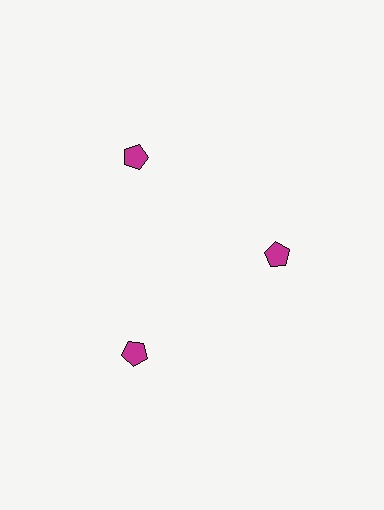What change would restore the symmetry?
The symmetry would be restored by moving it outward, back onto the ring so that all 3 pentagons sit at equal angles and equal distance from the center.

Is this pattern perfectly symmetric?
No. The 3 magenta pentagons are arranged in a ring, but one element near the 3 o'clock position is pulled inward toward the center, breaking the 3-fold rotational symmetry.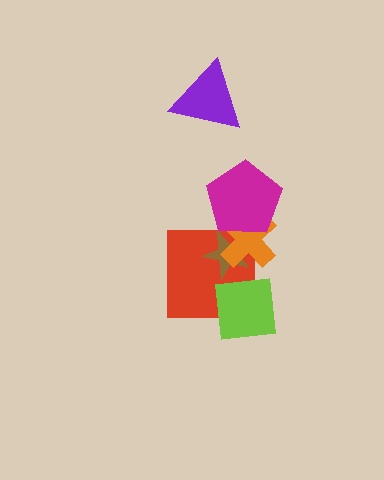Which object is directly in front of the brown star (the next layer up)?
The orange cross is directly in front of the brown star.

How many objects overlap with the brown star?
3 objects overlap with the brown star.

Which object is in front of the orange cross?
The magenta pentagon is in front of the orange cross.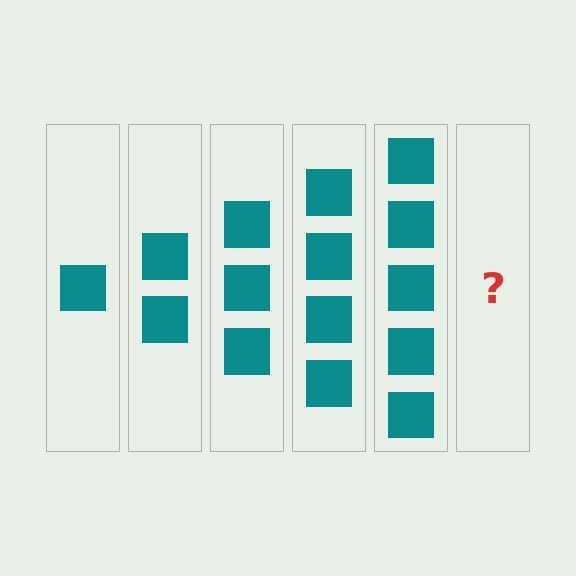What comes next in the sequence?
The next element should be 6 squares.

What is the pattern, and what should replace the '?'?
The pattern is that each step adds one more square. The '?' should be 6 squares.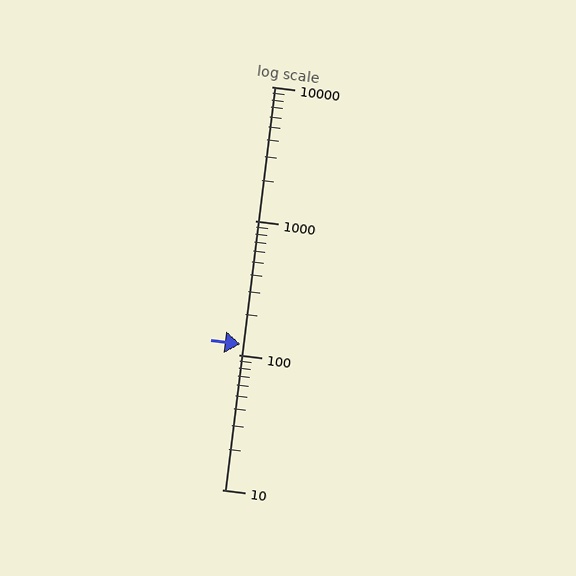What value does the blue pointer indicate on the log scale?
The pointer indicates approximately 120.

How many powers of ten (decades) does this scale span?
The scale spans 3 decades, from 10 to 10000.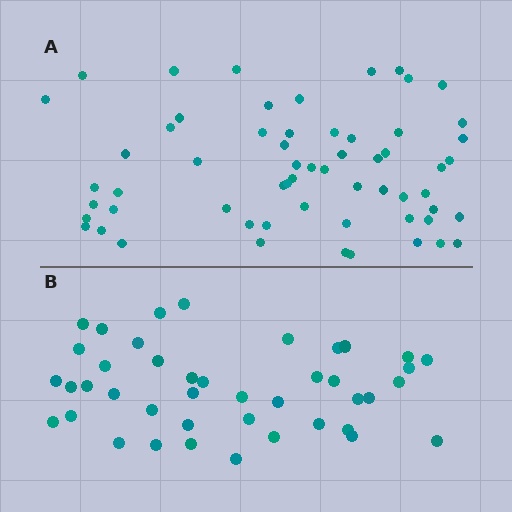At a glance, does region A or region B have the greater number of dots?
Region A (the top region) has more dots.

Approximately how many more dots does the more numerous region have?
Region A has approximately 20 more dots than region B.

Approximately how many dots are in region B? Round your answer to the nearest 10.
About 40 dots. (The exact count is 42, which rounds to 40.)